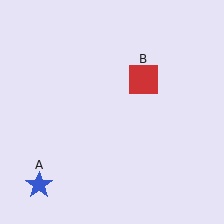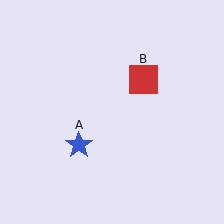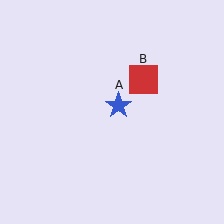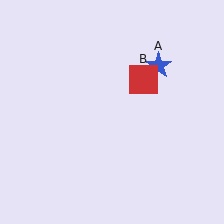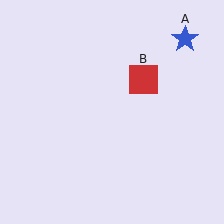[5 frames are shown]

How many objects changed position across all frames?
1 object changed position: blue star (object A).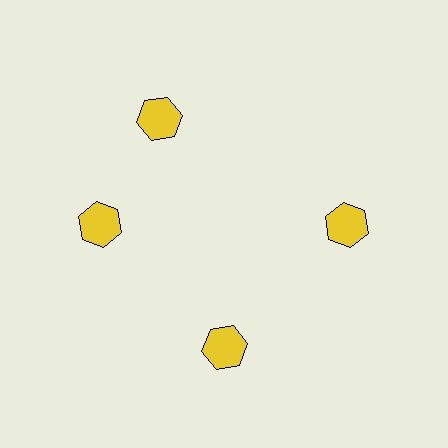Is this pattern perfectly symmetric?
No. The 4 yellow hexagons are arranged in a ring, but one element near the 12 o'clock position is rotated out of alignment along the ring, breaking the 4-fold rotational symmetry.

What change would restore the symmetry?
The symmetry would be restored by rotating it back into even spacing with its neighbors so that all 4 hexagons sit at equal angles and equal distance from the center.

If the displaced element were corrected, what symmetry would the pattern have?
It would have 4-fold rotational symmetry — the pattern would map onto itself every 90 degrees.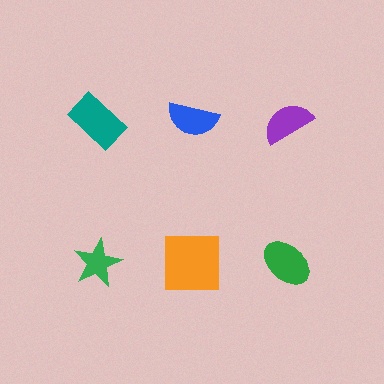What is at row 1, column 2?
A blue semicircle.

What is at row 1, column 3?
A purple semicircle.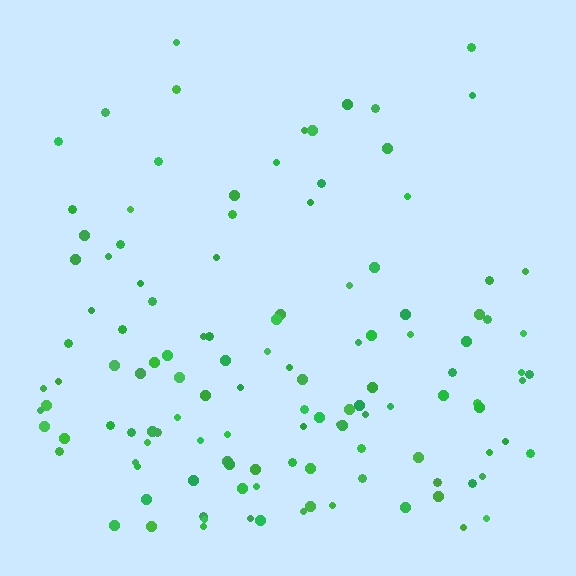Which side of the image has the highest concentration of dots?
The bottom.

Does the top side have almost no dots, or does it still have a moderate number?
Still a moderate number, just noticeably fewer than the bottom.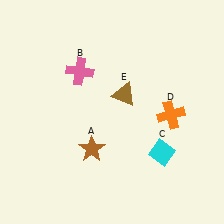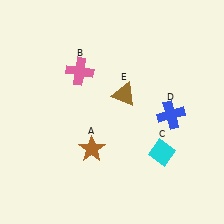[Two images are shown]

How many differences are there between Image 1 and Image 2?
There is 1 difference between the two images.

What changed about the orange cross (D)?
In Image 1, D is orange. In Image 2, it changed to blue.